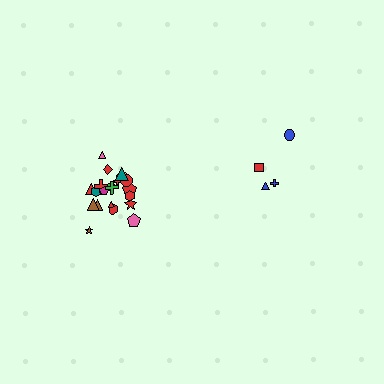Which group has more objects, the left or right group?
The left group.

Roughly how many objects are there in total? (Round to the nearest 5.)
Roughly 25 objects in total.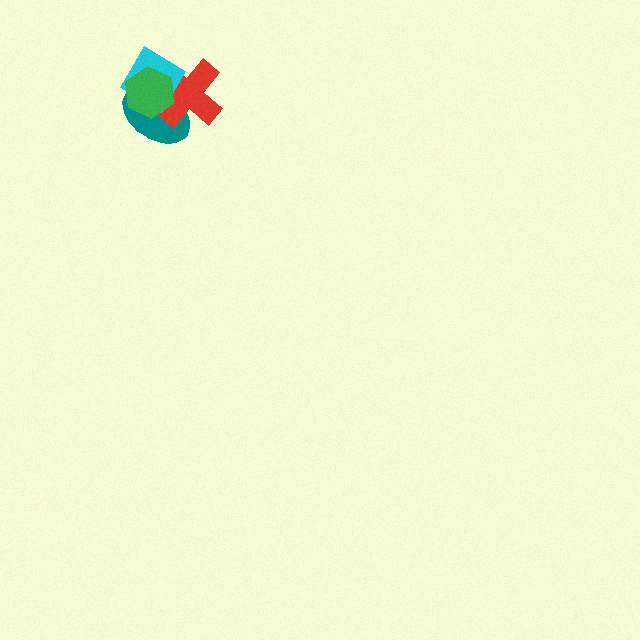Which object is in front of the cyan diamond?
The green hexagon is in front of the cyan diamond.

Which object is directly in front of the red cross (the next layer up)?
The cyan diamond is directly in front of the red cross.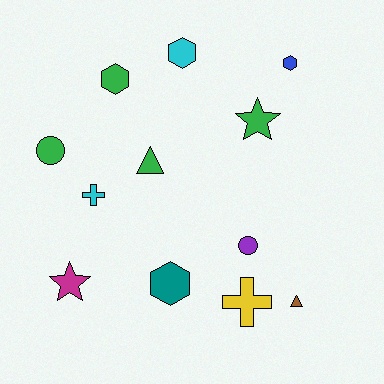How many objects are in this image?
There are 12 objects.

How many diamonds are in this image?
There are no diamonds.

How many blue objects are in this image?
There is 1 blue object.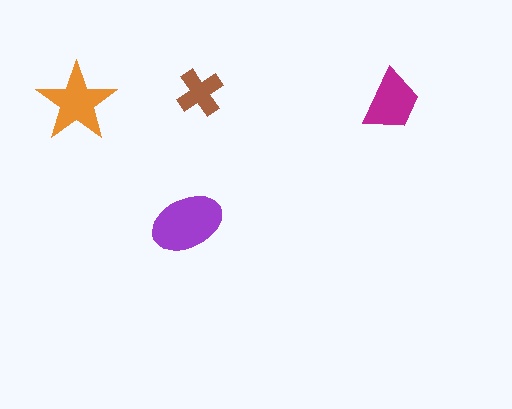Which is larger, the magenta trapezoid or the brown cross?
The magenta trapezoid.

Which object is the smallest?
The brown cross.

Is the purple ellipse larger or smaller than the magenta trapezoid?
Larger.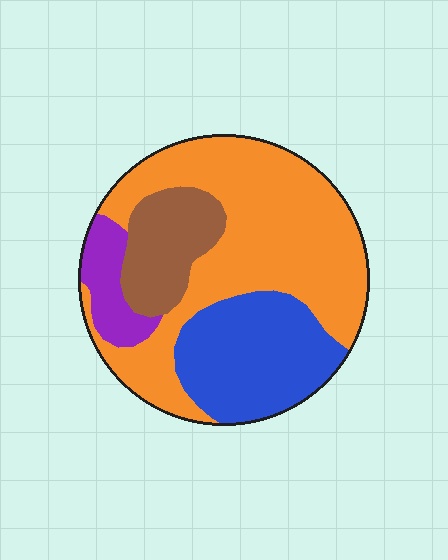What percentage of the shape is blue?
Blue takes up about one quarter (1/4) of the shape.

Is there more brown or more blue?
Blue.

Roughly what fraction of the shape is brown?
Brown covers around 15% of the shape.